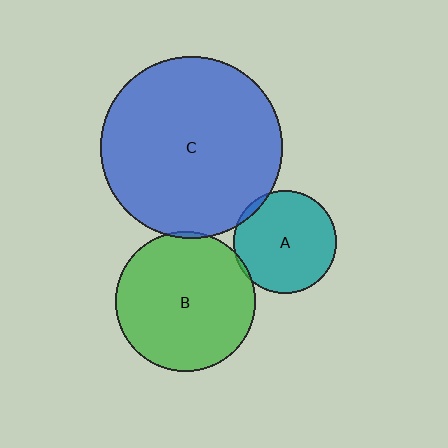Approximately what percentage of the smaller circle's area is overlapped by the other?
Approximately 5%.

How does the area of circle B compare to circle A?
Approximately 1.8 times.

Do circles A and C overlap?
Yes.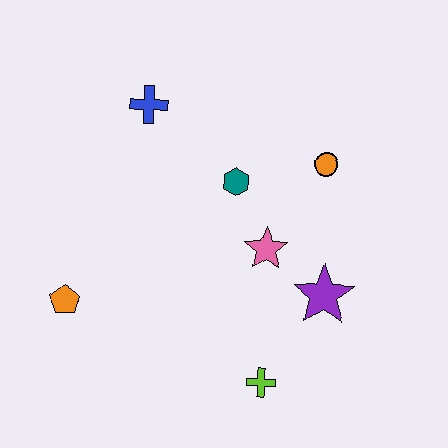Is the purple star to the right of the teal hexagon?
Yes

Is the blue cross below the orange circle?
No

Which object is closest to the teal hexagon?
The pink star is closest to the teal hexagon.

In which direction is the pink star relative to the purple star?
The pink star is to the left of the purple star.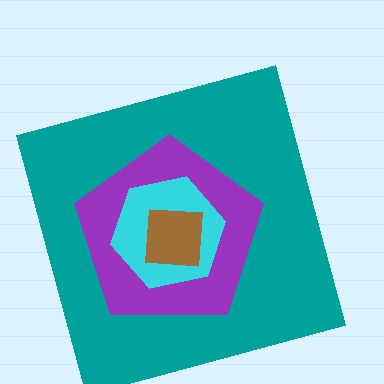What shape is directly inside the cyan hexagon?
The brown square.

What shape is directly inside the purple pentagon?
The cyan hexagon.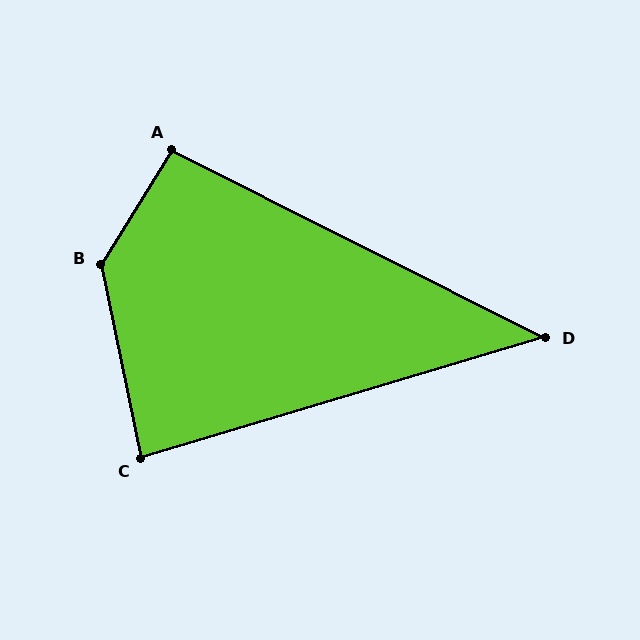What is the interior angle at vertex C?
Approximately 85 degrees (approximately right).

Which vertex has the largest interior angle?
B, at approximately 137 degrees.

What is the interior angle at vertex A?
Approximately 95 degrees (approximately right).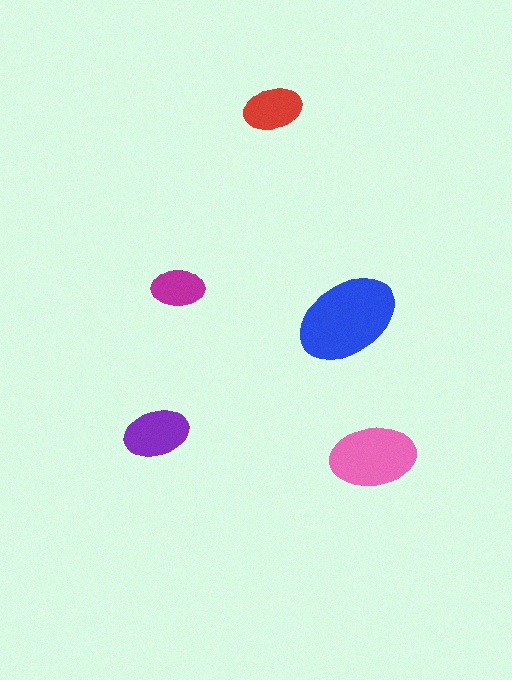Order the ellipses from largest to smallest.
the blue one, the pink one, the purple one, the red one, the magenta one.